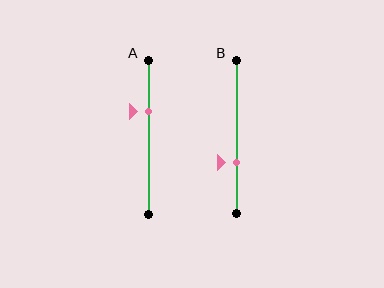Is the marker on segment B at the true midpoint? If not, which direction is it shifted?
No, the marker on segment B is shifted downward by about 17% of the segment length.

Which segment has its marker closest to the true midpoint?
Segment A has its marker closest to the true midpoint.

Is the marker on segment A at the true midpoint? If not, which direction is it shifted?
No, the marker on segment A is shifted upward by about 17% of the segment length.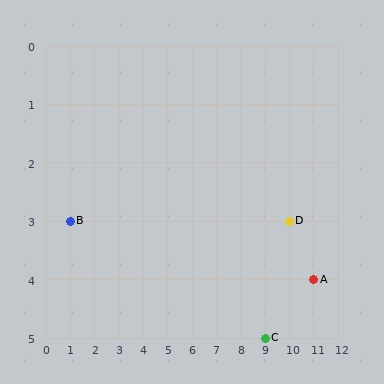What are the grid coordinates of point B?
Point B is at grid coordinates (1, 3).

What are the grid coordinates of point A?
Point A is at grid coordinates (11, 4).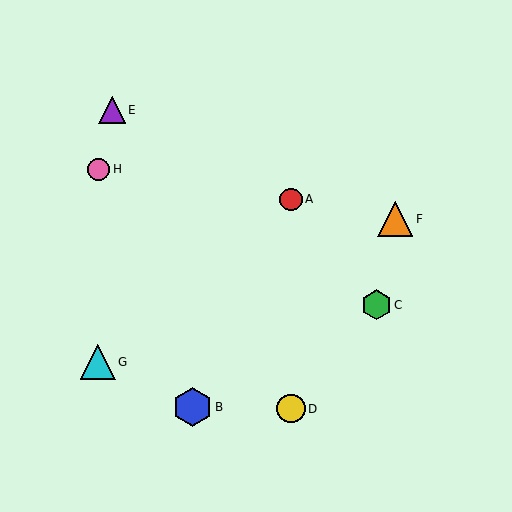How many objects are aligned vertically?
2 objects (A, D) are aligned vertically.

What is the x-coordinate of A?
Object A is at x≈291.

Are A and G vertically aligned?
No, A is at x≈291 and G is at x≈98.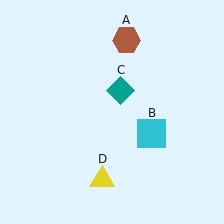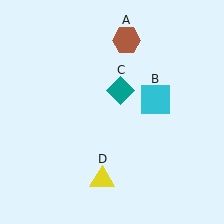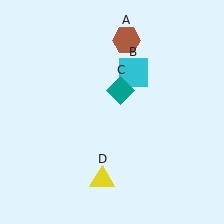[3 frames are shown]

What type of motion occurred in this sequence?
The cyan square (object B) rotated counterclockwise around the center of the scene.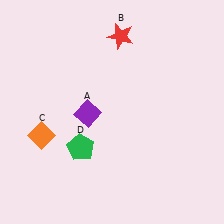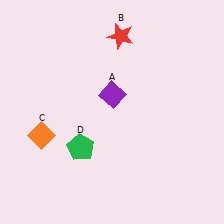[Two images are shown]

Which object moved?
The purple diamond (A) moved right.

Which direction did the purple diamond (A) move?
The purple diamond (A) moved right.